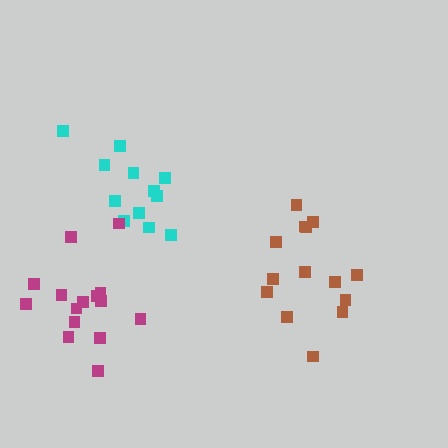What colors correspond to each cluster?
The clusters are colored: cyan, magenta, brown.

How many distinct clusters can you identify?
There are 3 distinct clusters.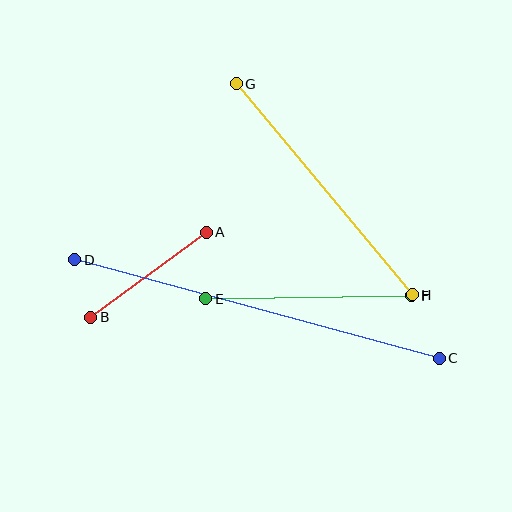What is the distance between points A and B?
The distance is approximately 143 pixels.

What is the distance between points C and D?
The distance is approximately 378 pixels.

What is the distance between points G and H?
The distance is approximately 275 pixels.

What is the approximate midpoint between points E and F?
The midpoint is at approximately (309, 297) pixels.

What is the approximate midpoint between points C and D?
The midpoint is at approximately (257, 309) pixels.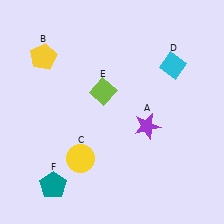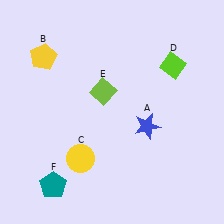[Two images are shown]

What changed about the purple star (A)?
In Image 1, A is purple. In Image 2, it changed to blue.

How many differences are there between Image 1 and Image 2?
There are 2 differences between the two images.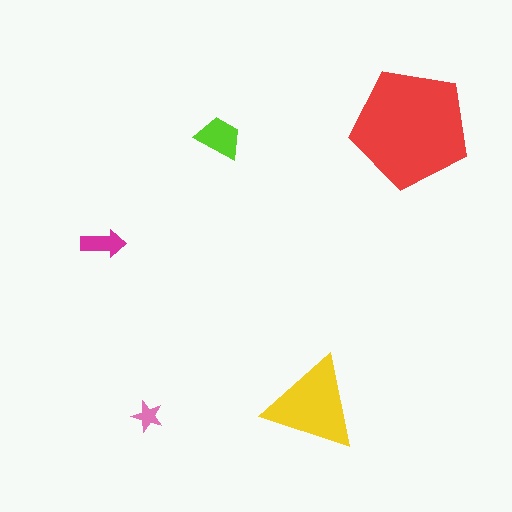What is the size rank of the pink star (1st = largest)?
5th.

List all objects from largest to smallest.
The red pentagon, the yellow triangle, the lime trapezoid, the magenta arrow, the pink star.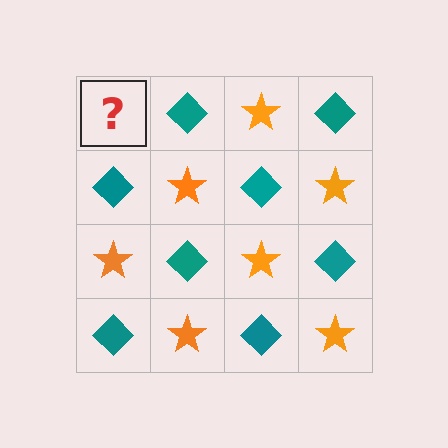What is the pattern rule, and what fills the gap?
The rule is that it alternates orange star and teal diamond in a checkerboard pattern. The gap should be filled with an orange star.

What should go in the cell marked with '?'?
The missing cell should contain an orange star.